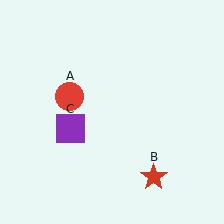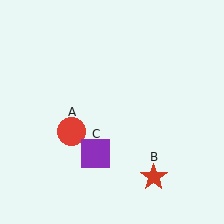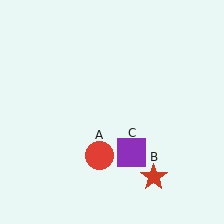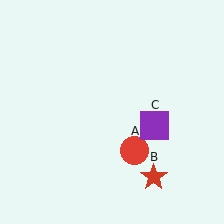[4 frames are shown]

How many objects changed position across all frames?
2 objects changed position: red circle (object A), purple square (object C).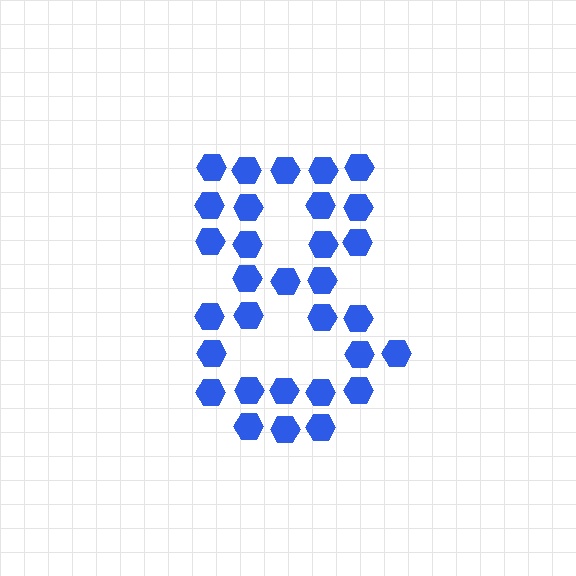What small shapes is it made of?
It is made of small hexagons.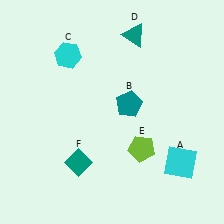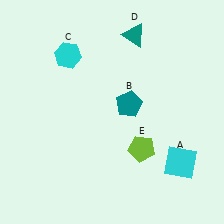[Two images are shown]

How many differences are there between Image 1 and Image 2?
There is 1 difference between the two images.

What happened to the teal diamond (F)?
The teal diamond (F) was removed in Image 2. It was in the bottom-left area of Image 1.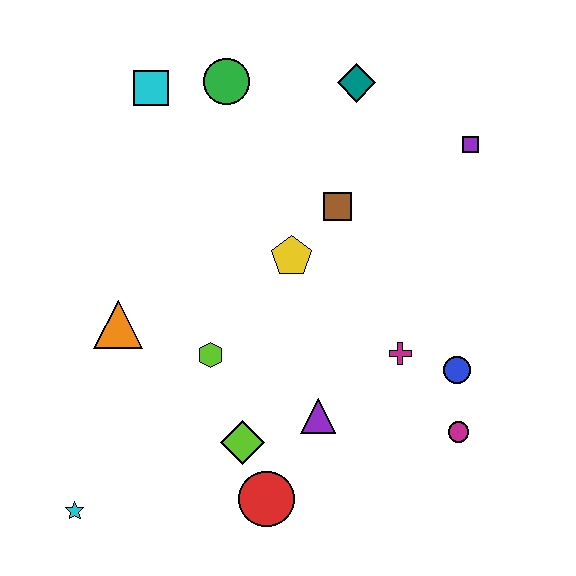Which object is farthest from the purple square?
The cyan star is farthest from the purple square.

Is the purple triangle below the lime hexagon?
Yes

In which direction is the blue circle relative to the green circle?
The blue circle is below the green circle.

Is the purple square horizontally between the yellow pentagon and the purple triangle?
No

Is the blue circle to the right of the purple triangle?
Yes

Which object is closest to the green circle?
The cyan square is closest to the green circle.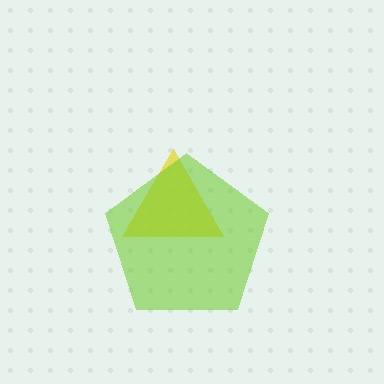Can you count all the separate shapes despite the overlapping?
Yes, there are 2 separate shapes.